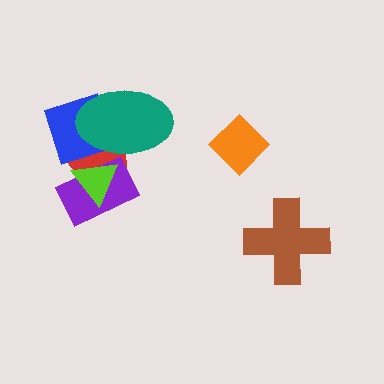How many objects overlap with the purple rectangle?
4 objects overlap with the purple rectangle.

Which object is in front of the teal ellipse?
The lime triangle is in front of the teal ellipse.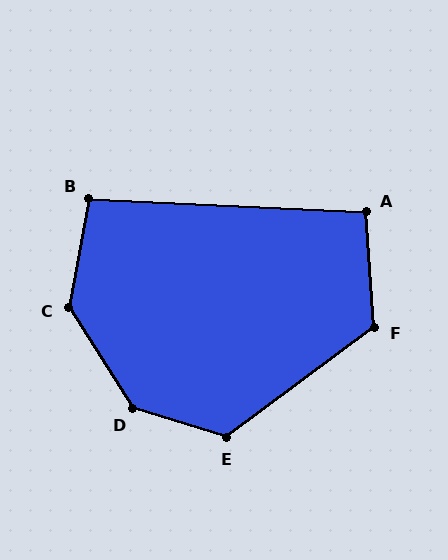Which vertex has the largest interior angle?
D, at approximately 140 degrees.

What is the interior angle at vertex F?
Approximately 123 degrees (obtuse).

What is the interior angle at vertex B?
Approximately 98 degrees (obtuse).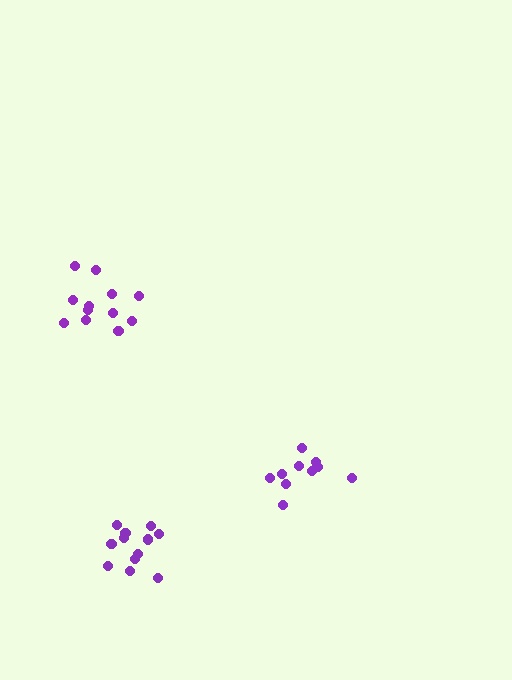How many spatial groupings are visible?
There are 3 spatial groupings.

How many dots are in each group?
Group 1: 10 dots, Group 2: 12 dots, Group 3: 12 dots (34 total).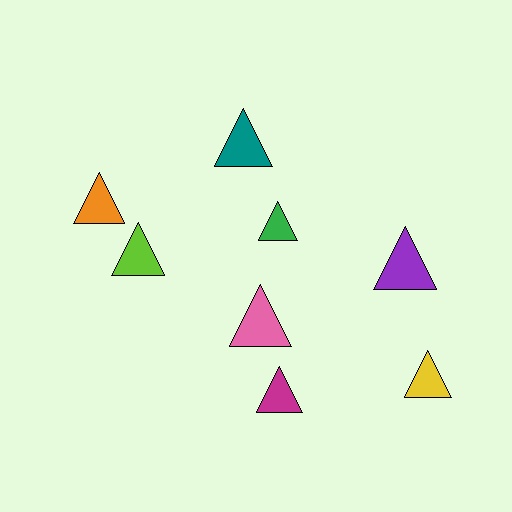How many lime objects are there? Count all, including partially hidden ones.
There is 1 lime object.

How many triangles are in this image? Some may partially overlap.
There are 8 triangles.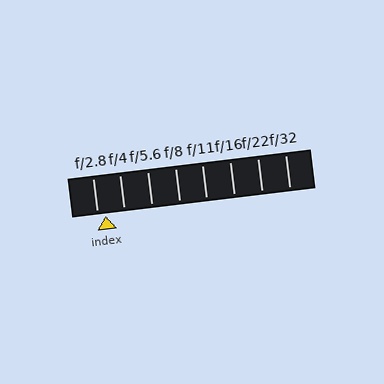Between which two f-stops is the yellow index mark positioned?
The index mark is between f/2.8 and f/4.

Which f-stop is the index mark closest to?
The index mark is closest to f/2.8.